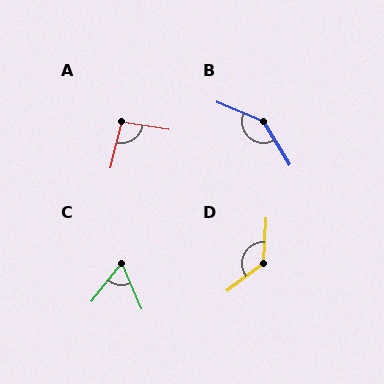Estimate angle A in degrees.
Approximately 95 degrees.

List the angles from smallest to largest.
C (62°), A (95°), D (130°), B (144°).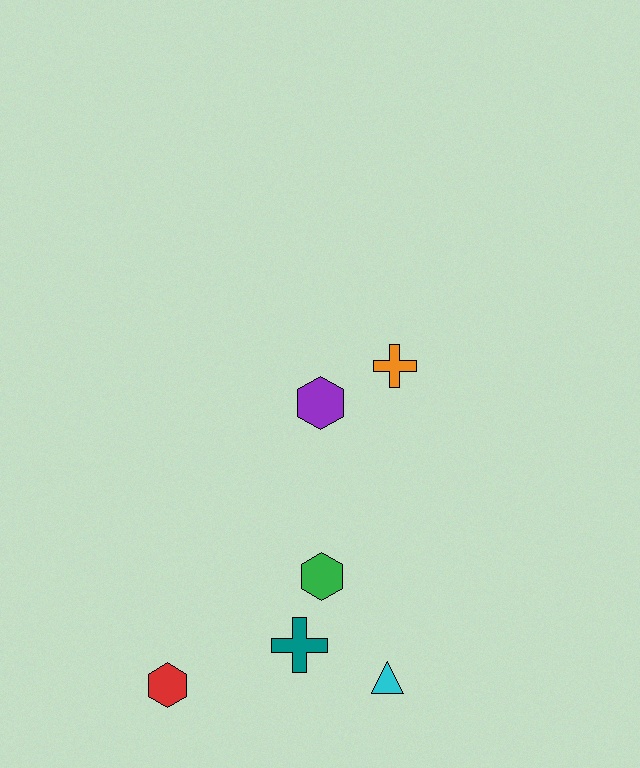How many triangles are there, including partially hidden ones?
There is 1 triangle.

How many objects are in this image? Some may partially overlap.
There are 6 objects.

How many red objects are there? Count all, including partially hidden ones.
There is 1 red object.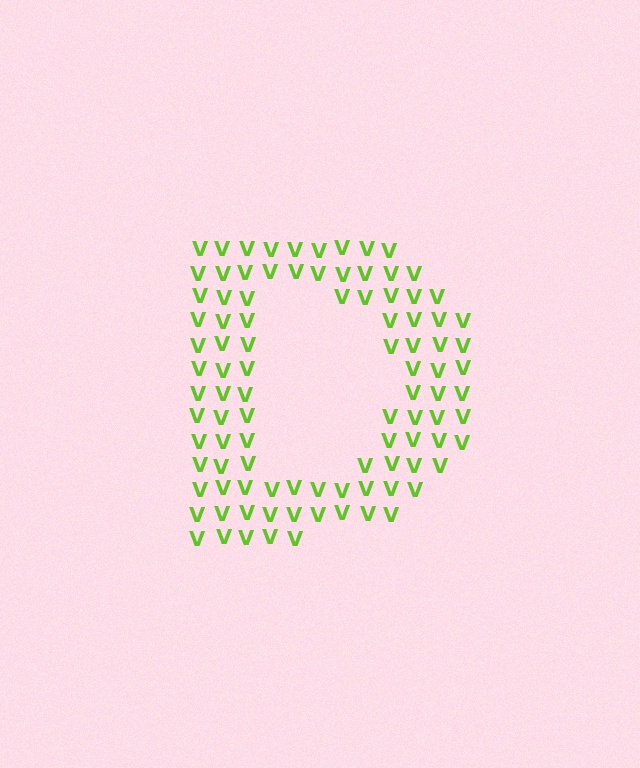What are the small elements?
The small elements are letter V's.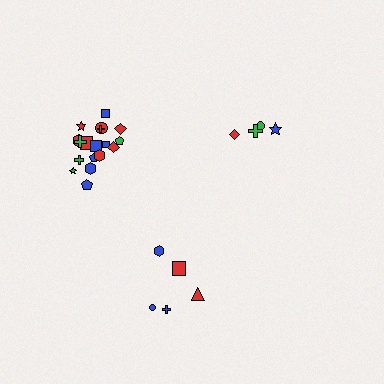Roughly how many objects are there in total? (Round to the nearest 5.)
Roughly 25 objects in total.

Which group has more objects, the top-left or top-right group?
The top-left group.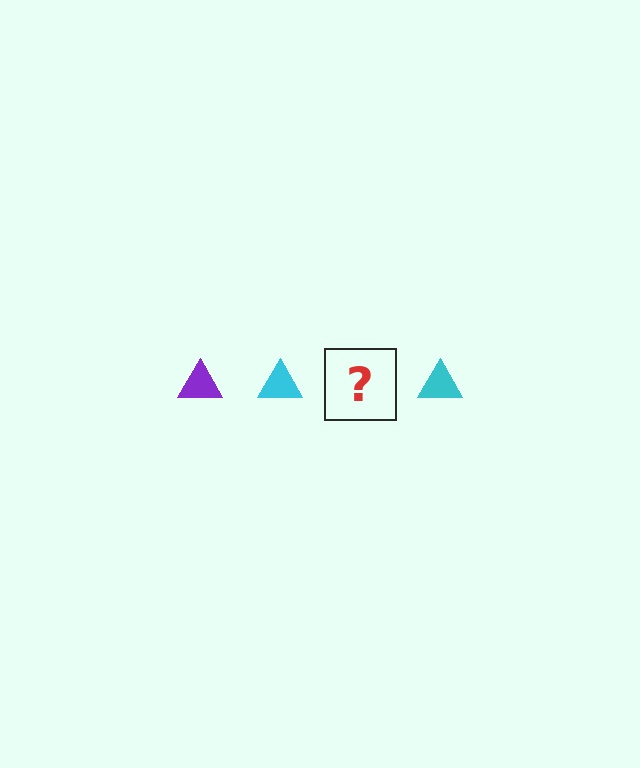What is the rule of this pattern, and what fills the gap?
The rule is that the pattern cycles through purple, cyan triangles. The gap should be filled with a purple triangle.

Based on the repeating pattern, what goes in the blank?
The blank should be a purple triangle.